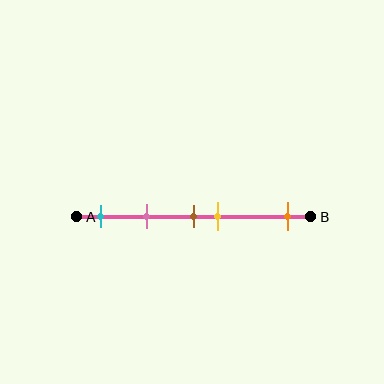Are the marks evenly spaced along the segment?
No, the marks are not evenly spaced.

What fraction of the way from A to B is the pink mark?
The pink mark is approximately 30% (0.3) of the way from A to B.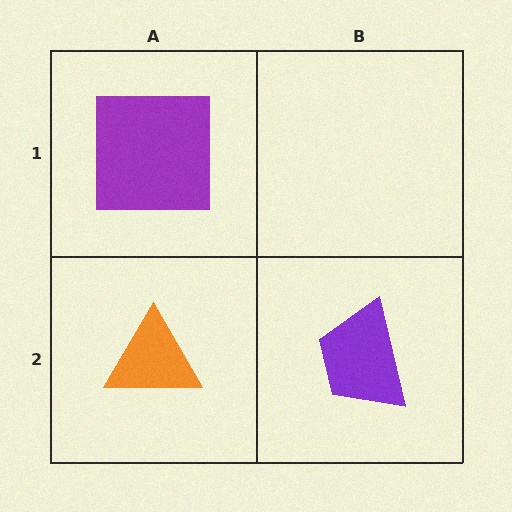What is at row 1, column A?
A purple square.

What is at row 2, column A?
An orange triangle.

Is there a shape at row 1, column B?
No, that cell is empty.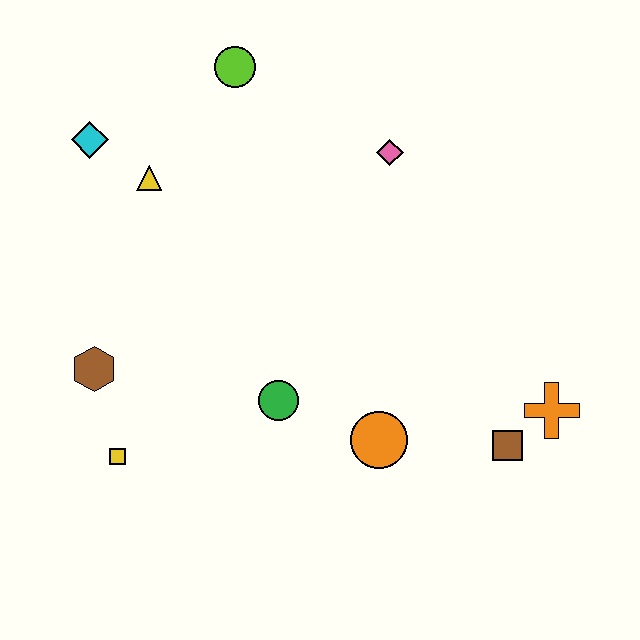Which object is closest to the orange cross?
The brown square is closest to the orange cross.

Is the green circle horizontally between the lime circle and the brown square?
Yes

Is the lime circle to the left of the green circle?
Yes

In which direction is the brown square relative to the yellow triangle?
The brown square is to the right of the yellow triangle.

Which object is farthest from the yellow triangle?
The orange cross is farthest from the yellow triangle.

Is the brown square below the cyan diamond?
Yes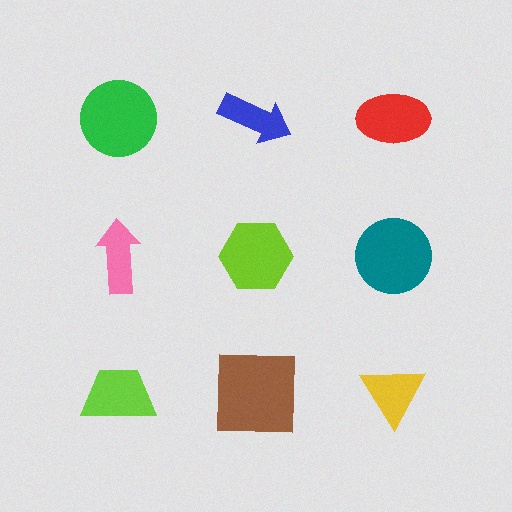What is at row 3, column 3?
A yellow triangle.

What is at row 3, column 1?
A lime trapezoid.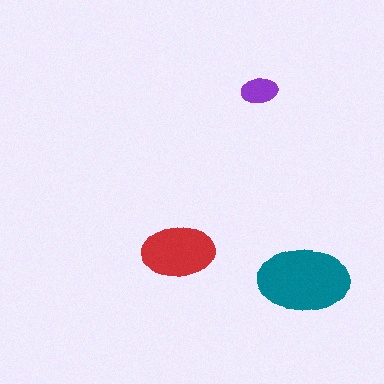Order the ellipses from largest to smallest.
the teal one, the red one, the purple one.